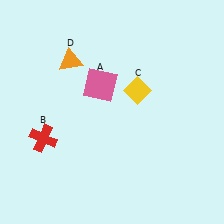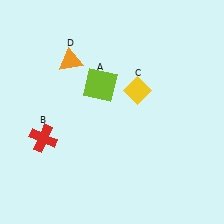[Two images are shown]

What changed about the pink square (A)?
In Image 1, A is pink. In Image 2, it changed to lime.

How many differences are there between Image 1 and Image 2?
There is 1 difference between the two images.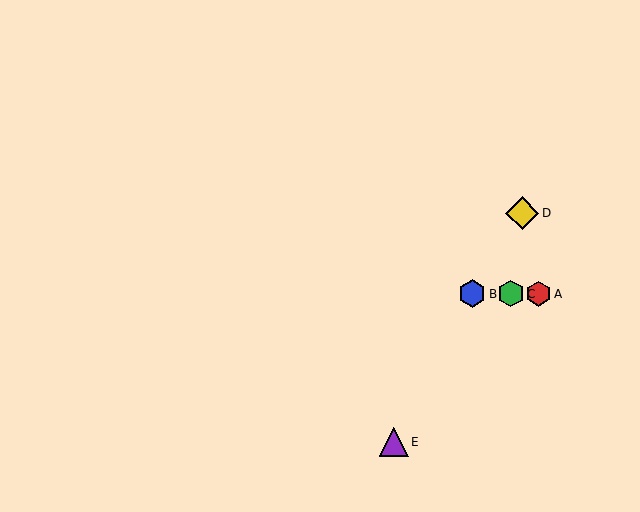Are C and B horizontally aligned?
Yes, both are at y≈294.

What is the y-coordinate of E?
Object E is at y≈442.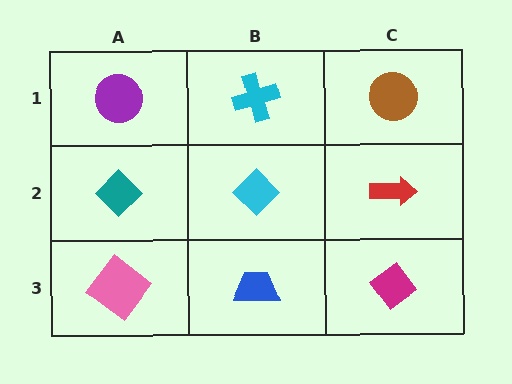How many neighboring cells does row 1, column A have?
2.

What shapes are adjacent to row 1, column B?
A cyan diamond (row 2, column B), a purple circle (row 1, column A), a brown circle (row 1, column C).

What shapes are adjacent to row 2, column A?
A purple circle (row 1, column A), a pink diamond (row 3, column A), a cyan diamond (row 2, column B).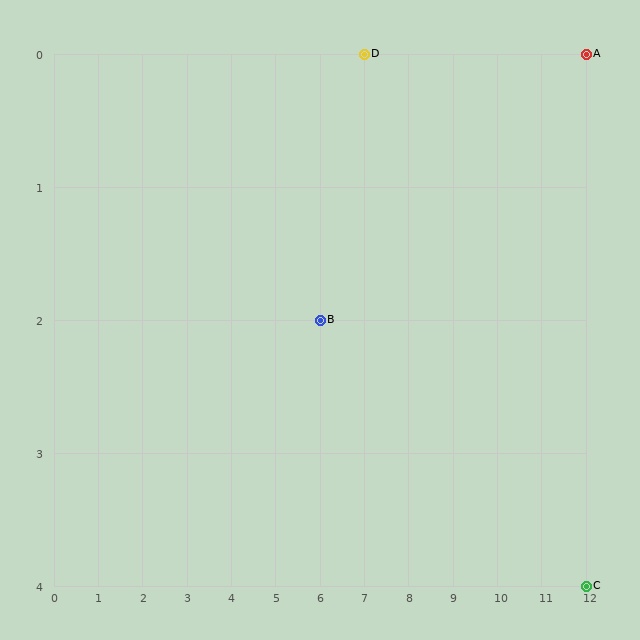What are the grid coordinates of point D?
Point D is at grid coordinates (7, 0).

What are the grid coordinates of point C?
Point C is at grid coordinates (12, 4).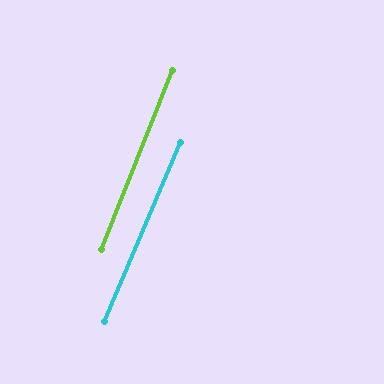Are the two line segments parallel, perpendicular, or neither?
Parallel — their directions differ by only 1.3°.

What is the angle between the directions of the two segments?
Approximately 1 degree.